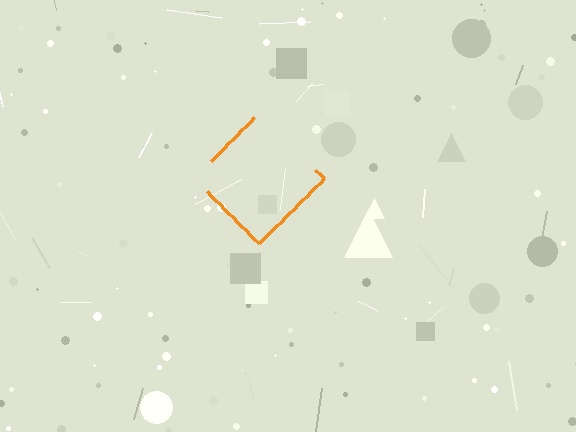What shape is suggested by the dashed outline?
The dashed outline suggests a diamond.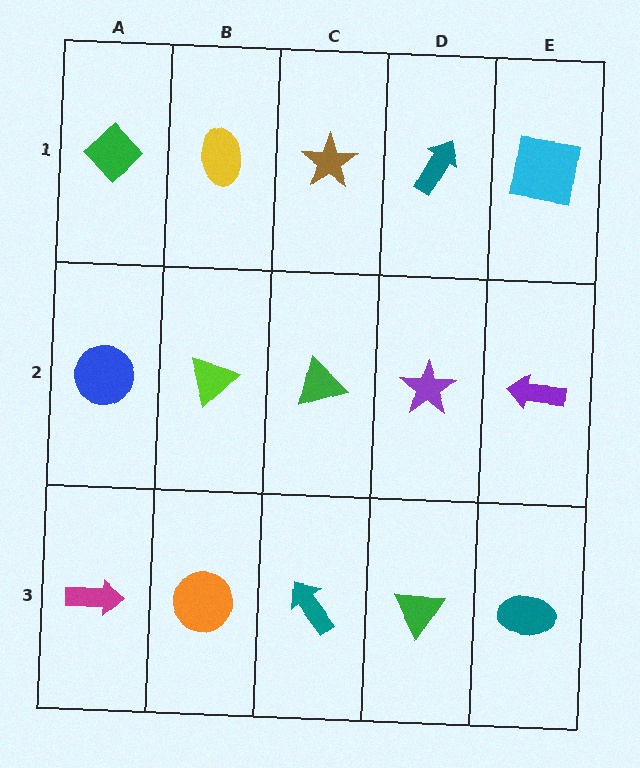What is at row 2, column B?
A lime triangle.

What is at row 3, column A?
A magenta arrow.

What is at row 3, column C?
A teal arrow.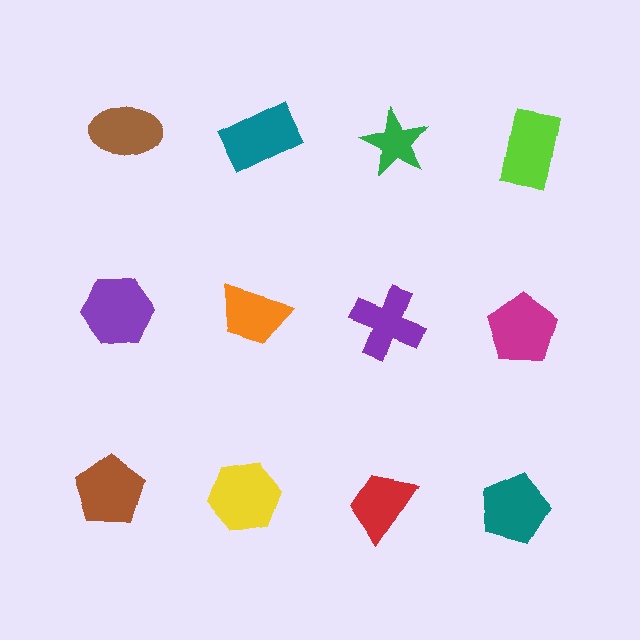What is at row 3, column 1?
A brown pentagon.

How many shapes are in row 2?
4 shapes.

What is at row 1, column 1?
A brown ellipse.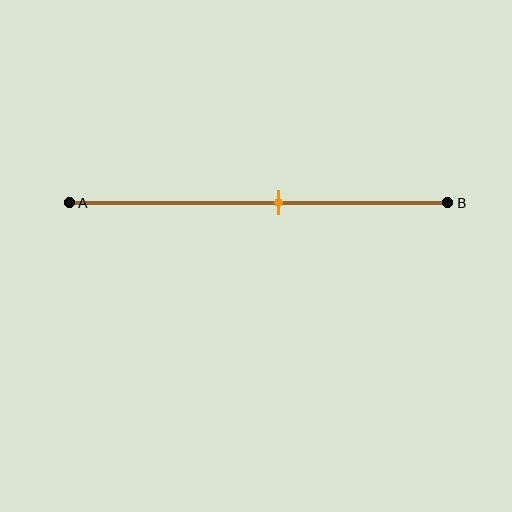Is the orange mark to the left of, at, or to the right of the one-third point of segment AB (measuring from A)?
The orange mark is to the right of the one-third point of segment AB.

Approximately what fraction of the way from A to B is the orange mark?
The orange mark is approximately 55% of the way from A to B.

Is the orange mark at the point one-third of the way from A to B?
No, the mark is at about 55% from A, not at the 33% one-third point.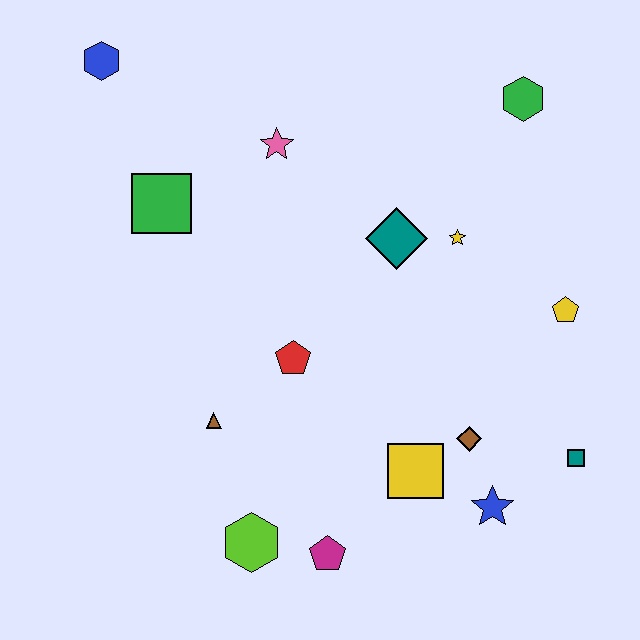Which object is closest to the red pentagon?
The brown triangle is closest to the red pentagon.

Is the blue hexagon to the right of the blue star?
No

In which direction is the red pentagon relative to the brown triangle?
The red pentagon is to the right of the brown triangle.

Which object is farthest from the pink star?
The teal square is farthest from the pink star.